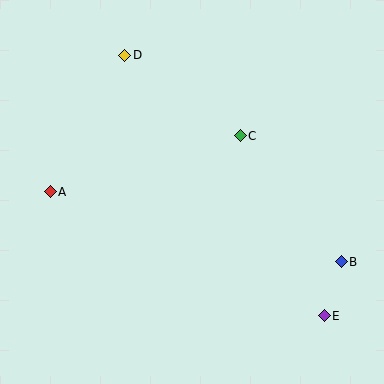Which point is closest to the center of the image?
Point C at (240, 136) is closest to the center.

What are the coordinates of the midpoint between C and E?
The midpoint between C and E is at (282, 226).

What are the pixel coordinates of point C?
Point C is at (240, 136).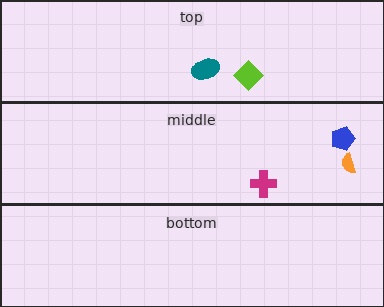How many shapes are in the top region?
2.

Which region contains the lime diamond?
The top region.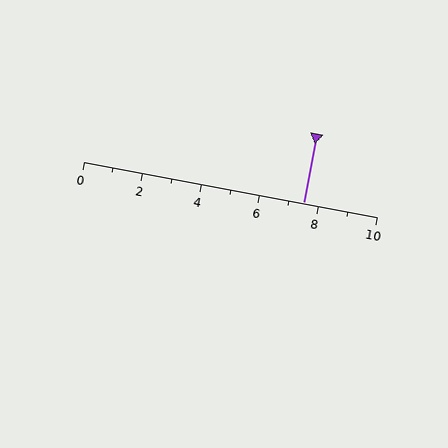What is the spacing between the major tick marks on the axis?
The major ticks are spaced 2 apart.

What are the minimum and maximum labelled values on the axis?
The axis runs from 0 to 10.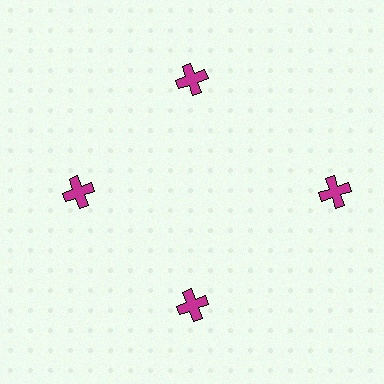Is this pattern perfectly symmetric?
No. The 4 magenta crosses are arranged in a ring, but one element near the 3 o'clock position is pushed outward from the center, breaking the 4-fold rotational symmetry.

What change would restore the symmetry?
The symmetry would be restored by moving it inward, back onto the ring so that all 4 crosses sit at equal angles and equal distance from the center.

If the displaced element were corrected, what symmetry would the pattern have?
It would have 4-fold rotational symmetry — the pattern would map onto itself every 90 degrees.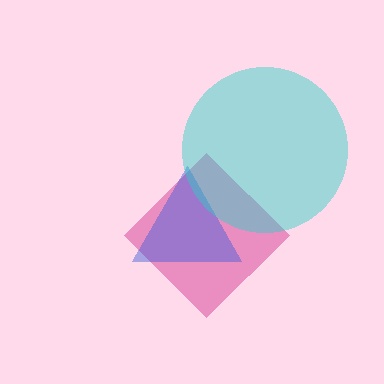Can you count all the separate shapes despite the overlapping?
Yes, there are 3 separate shapes.